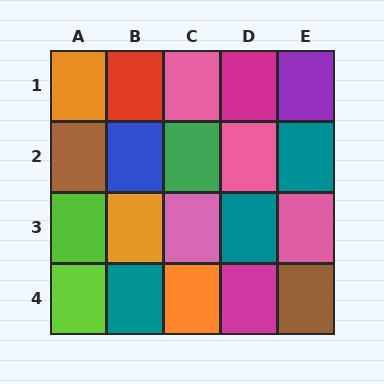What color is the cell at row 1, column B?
Red.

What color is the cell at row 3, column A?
Lime.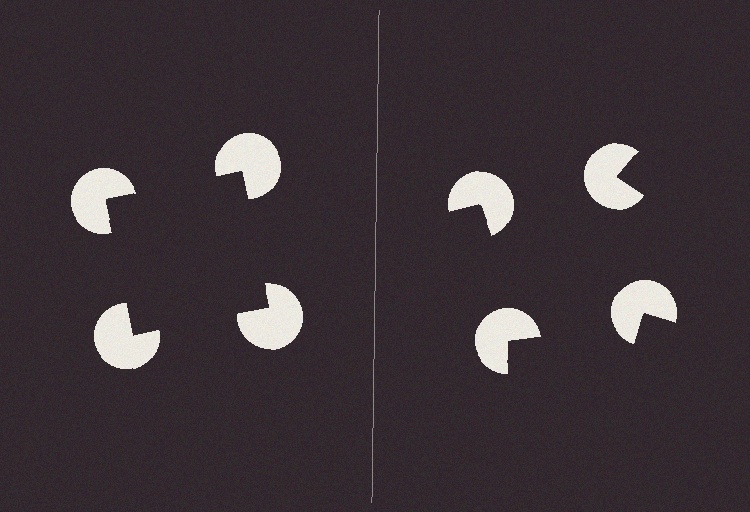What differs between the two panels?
The pac-man discs are positioned identically on both sides; only the wedge orientations differ. On the left they align to a square; on the right they are misaligned.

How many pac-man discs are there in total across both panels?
8 — 4 on each side.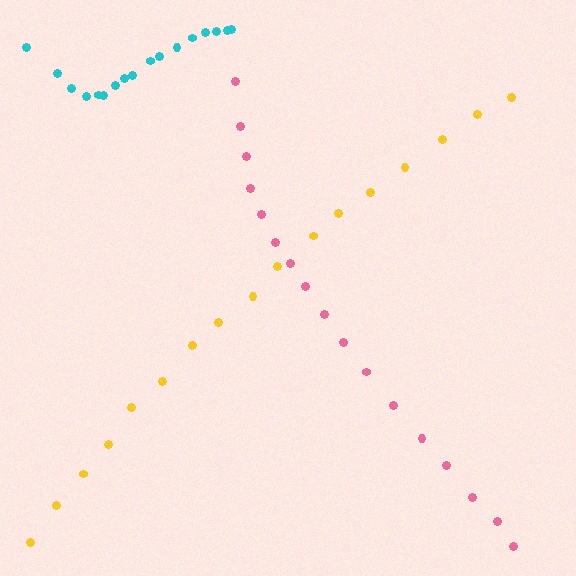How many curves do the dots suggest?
There are 3 distinct paths.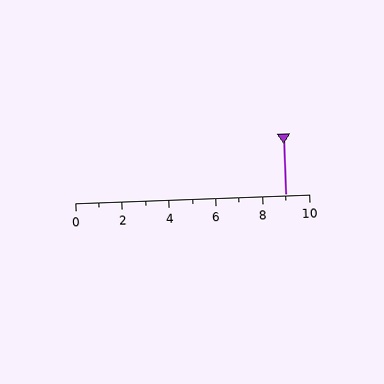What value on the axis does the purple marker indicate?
The marker indicates approximately 9.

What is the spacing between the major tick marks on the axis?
The major ticks are spaced 2 apart.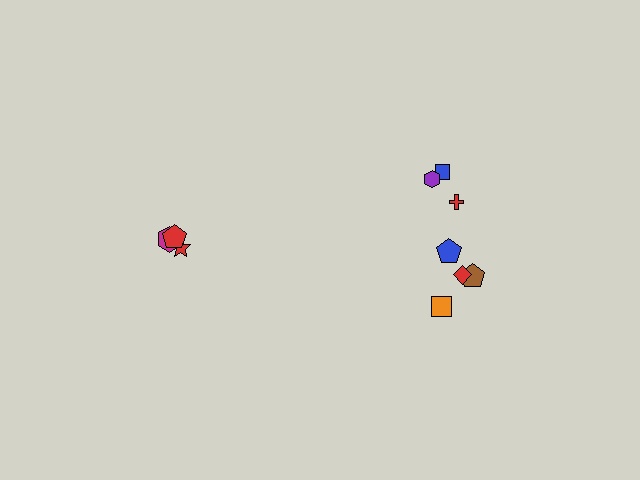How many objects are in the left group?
There are 3 objects.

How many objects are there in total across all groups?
There are 10 objects.